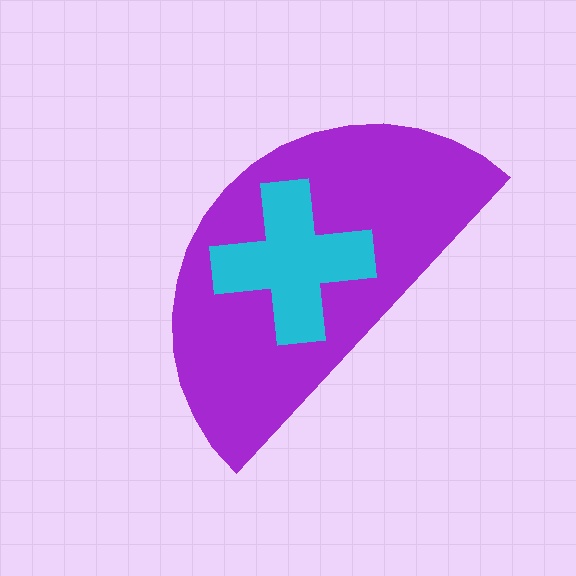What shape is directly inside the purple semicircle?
The cyan cross.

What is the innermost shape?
The cyan cross.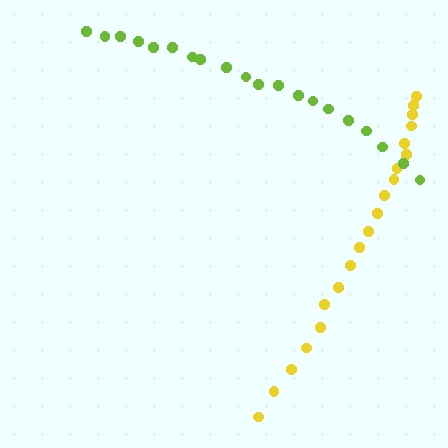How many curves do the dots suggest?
There are 2 distinct paths.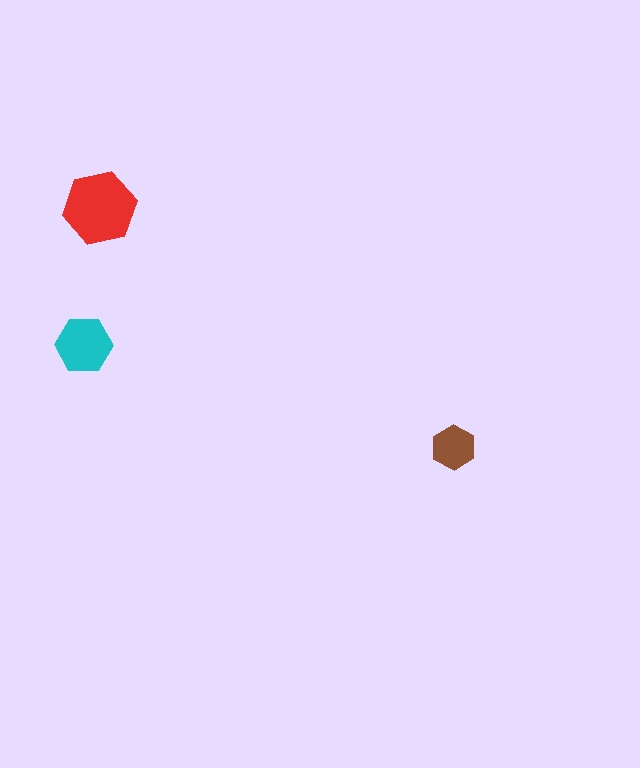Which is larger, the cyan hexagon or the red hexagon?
The red one.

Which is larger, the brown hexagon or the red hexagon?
The red one.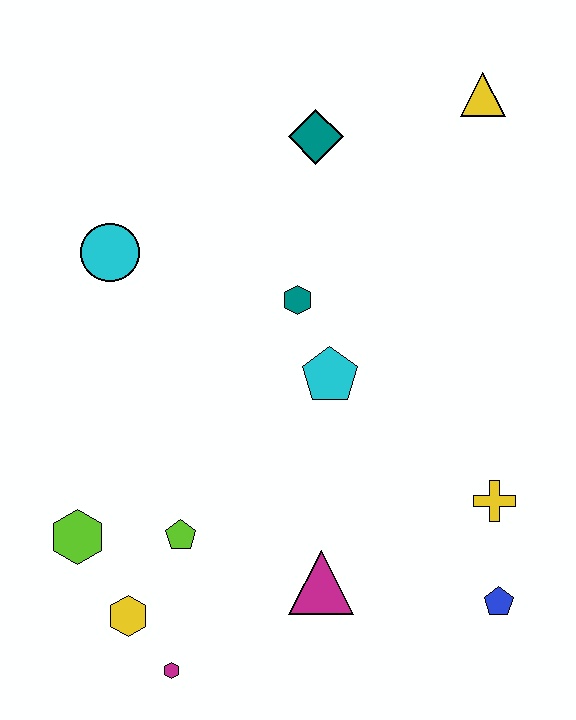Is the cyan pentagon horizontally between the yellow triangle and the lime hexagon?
Yes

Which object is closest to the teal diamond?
The teal hexagon is closest to the teal diamond.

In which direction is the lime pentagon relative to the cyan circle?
The lime pentagon is below the cyan circle.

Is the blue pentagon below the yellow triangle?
Yes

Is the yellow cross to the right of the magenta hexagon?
Yes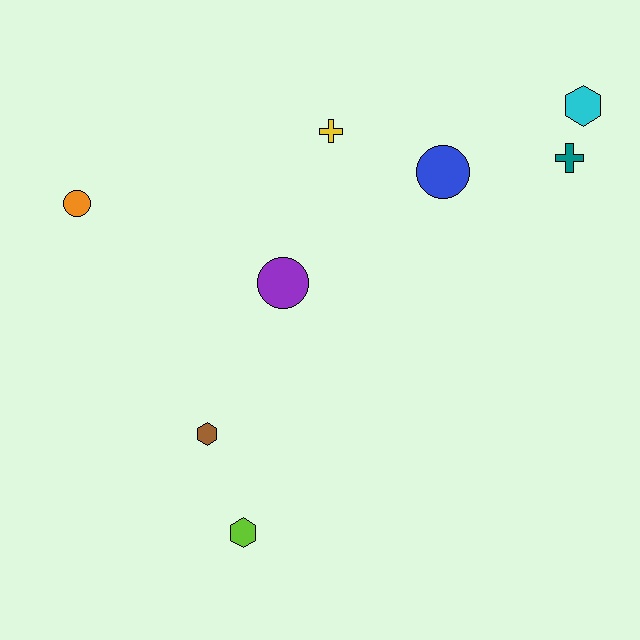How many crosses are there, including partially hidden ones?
There are 2 crosses.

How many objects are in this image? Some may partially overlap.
There are 8 objects.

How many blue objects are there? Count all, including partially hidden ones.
There is 1 blue object.